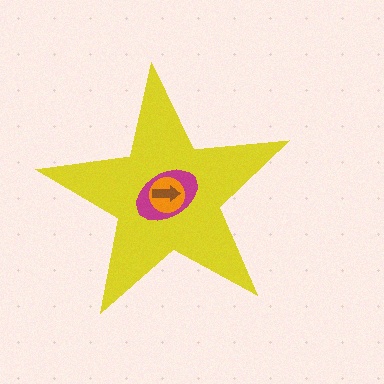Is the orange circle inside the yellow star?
Yes.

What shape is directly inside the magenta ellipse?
The orange circle.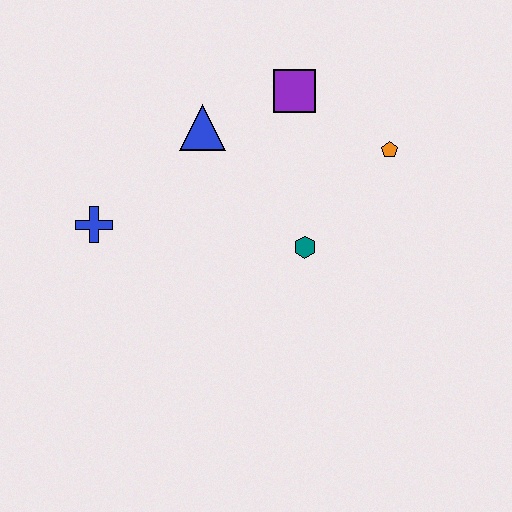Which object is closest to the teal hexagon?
The orange pentagon is closest to the teal hexagon.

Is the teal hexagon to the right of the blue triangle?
Yes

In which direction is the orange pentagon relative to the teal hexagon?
The orange pentagon is above the teal hexagon.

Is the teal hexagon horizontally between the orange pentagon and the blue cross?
Yes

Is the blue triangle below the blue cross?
No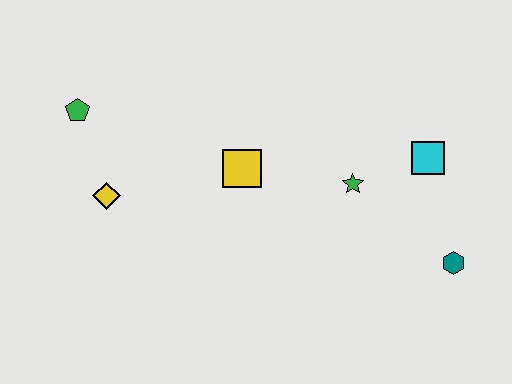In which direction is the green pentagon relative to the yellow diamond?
The green pentagon is above the yellow diamond.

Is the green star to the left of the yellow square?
No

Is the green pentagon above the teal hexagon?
Yes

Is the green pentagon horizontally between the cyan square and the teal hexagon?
No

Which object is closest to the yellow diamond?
The green pentagon is closest to the yellow diamond.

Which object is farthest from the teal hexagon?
The green pentagon is farthest from the teal hexagon.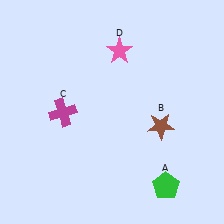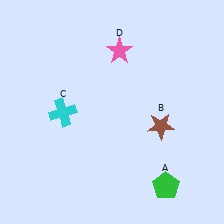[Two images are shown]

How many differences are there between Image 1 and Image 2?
There is 1 difference between the two images.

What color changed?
The cross (C) changed from magenta in Image 1 to cyan in Image 2.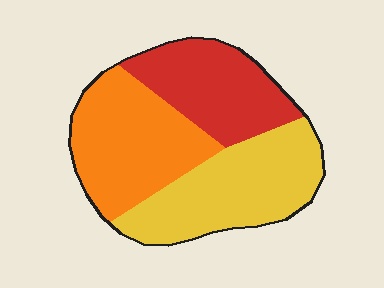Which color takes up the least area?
Red, at roughly 30%.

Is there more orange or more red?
Orange.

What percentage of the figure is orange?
Orange takes up between a third and a half of the figure.